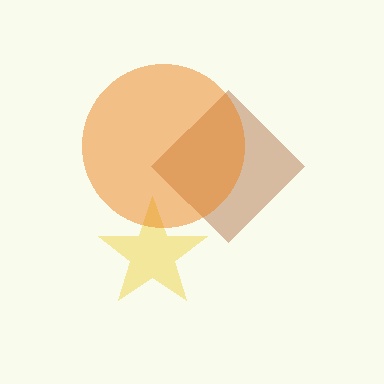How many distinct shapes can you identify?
There are 3 distinct shapes: a yellow star, a brown diamond, an orange circle.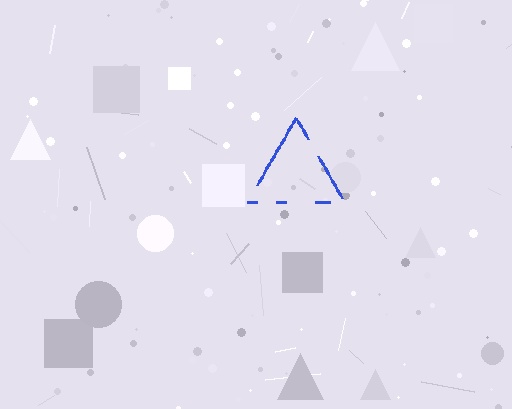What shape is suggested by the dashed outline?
The dashed outline suggests a triangle.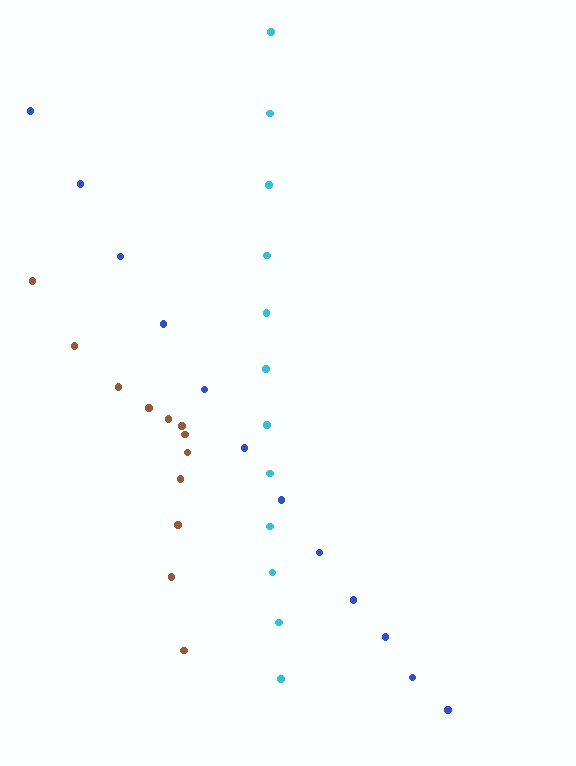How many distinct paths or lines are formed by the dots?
There are 3 distinct paths.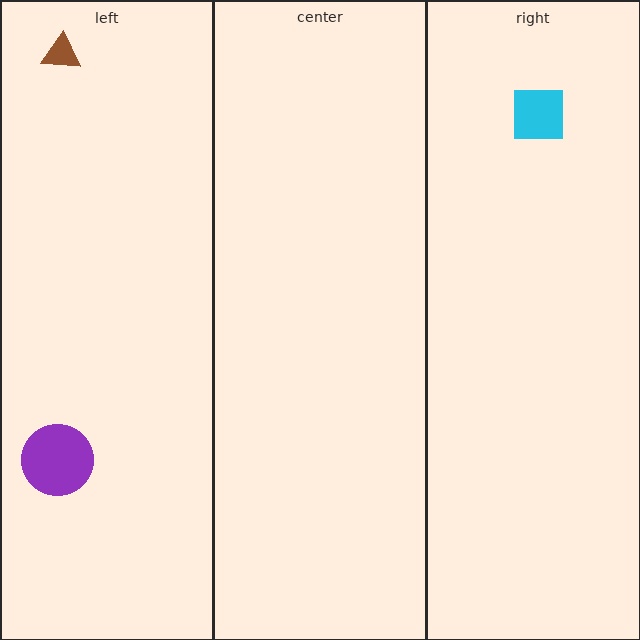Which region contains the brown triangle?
The left region.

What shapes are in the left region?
The brown triangle, the purple circle.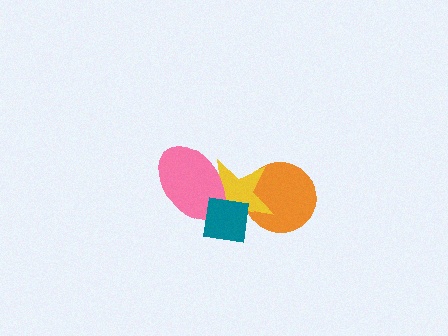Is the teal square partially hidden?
No, no other shape covers it.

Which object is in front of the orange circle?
The yellow star is in front of the orange circle.